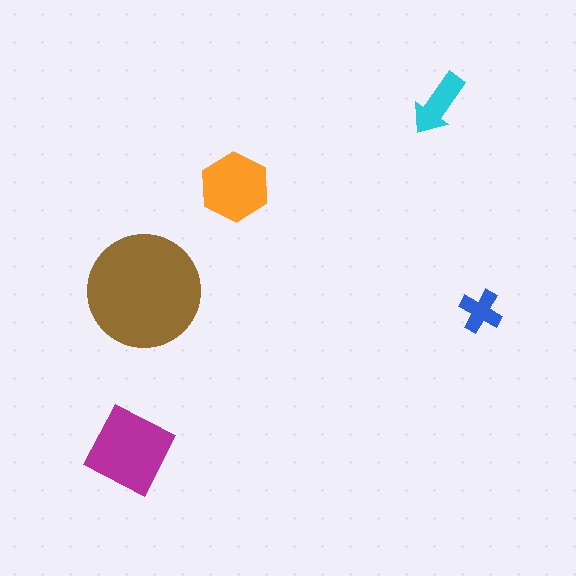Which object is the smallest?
The blue cross.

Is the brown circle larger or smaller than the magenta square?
Larger.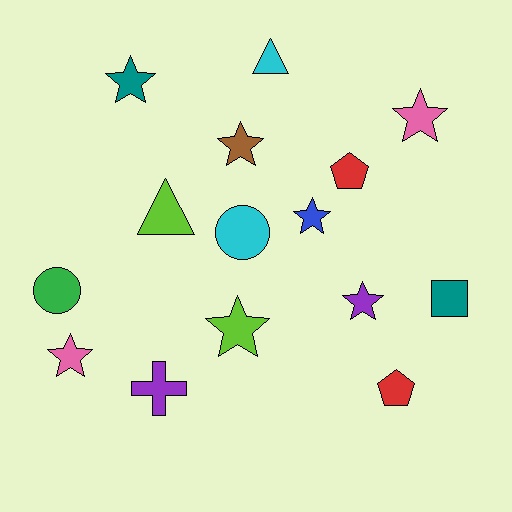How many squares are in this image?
There is 1 square.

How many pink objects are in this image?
There are 2 pink objects.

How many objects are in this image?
There are 15 objects.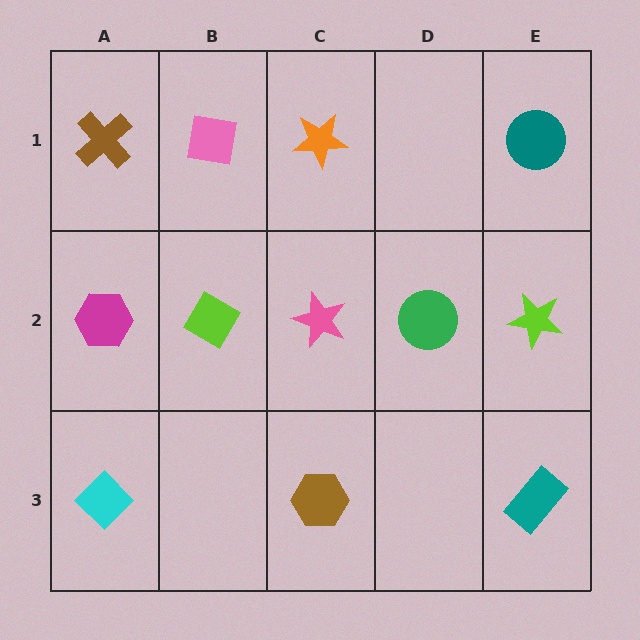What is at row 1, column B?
A pink square.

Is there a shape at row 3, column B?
No, that cell is empty.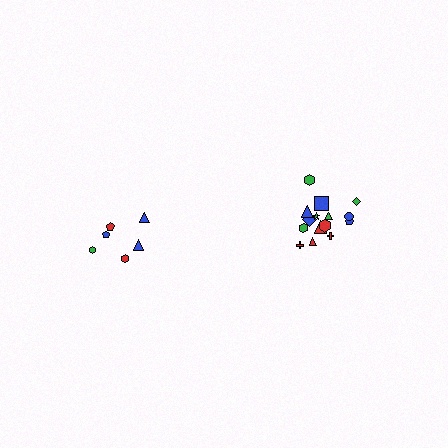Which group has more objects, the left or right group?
The right group.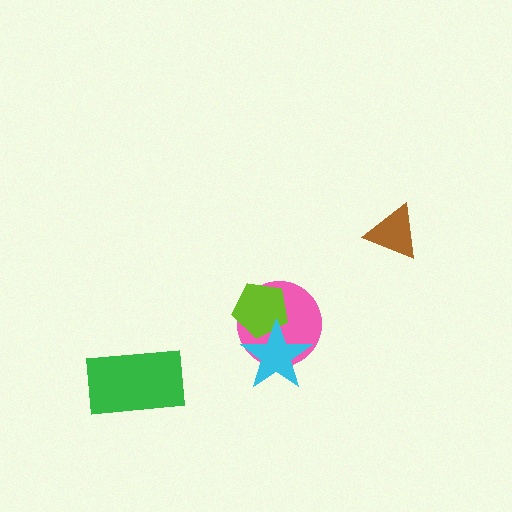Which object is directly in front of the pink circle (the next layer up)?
The lime pentagon is directly in front of the pink circle.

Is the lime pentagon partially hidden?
Yes, it is partially covered by another shape.